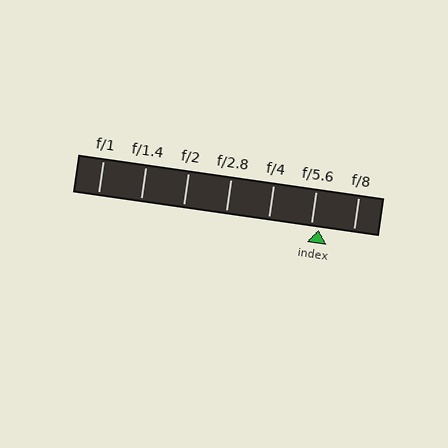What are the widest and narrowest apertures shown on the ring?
The widest aperture shown is f/1 and the narrowest is f/8.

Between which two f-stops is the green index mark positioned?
The index mark is between f/5.6 and f/8.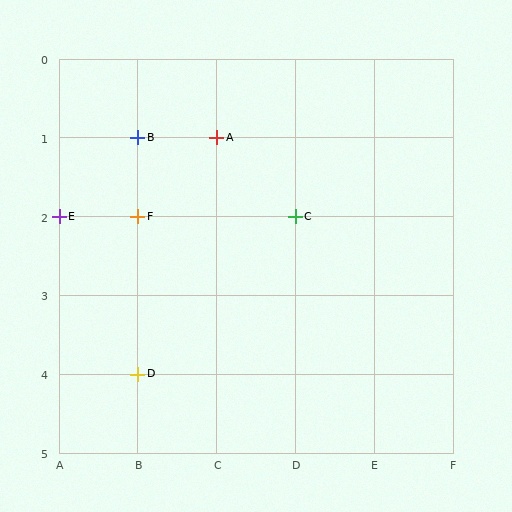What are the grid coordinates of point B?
Point B is at grid coordinates (B, 1).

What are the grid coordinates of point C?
Point C is at grid coordinates (D, 2).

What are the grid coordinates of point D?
Point D is at grid coordinates (B, 4).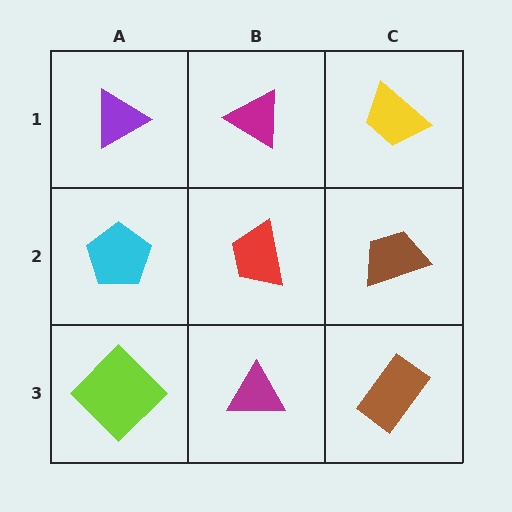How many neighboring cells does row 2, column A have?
3.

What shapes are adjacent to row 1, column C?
A brown trapezoid (row 2, column C), a magenta triangle (row 1, column B).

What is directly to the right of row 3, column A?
A magenta triangle.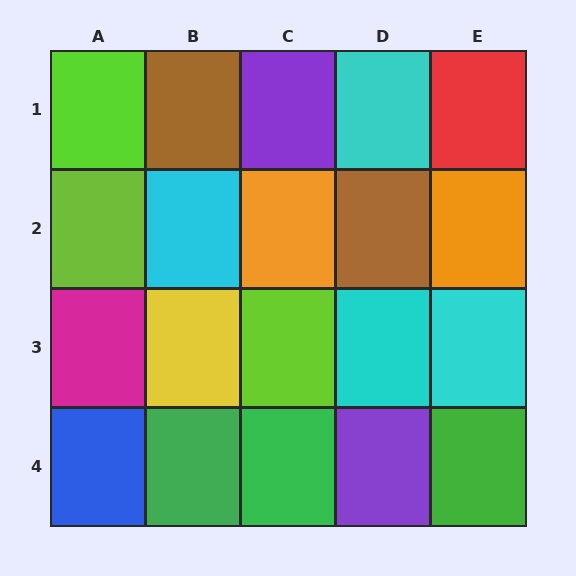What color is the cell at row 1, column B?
Brown.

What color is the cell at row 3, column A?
Magenta.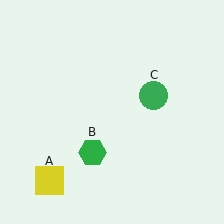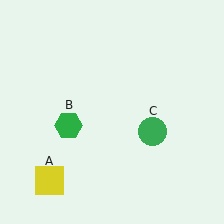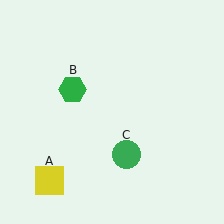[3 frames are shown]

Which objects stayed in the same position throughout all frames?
Yellow square (object A) remained stationary.